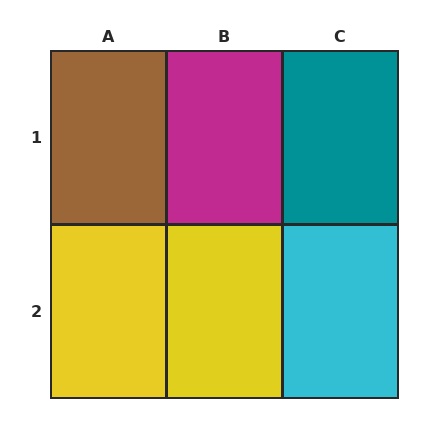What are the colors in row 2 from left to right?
Yellow, yellow, cyan.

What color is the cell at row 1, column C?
Teal.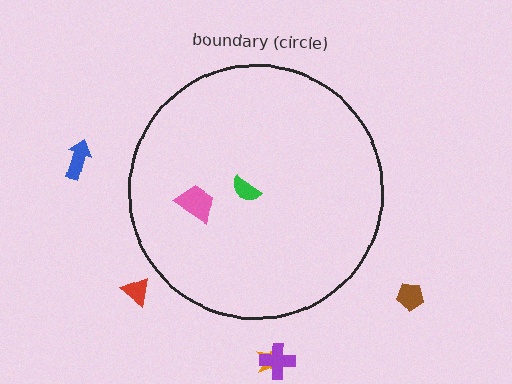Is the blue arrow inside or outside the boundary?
Outside.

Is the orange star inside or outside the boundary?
Outside.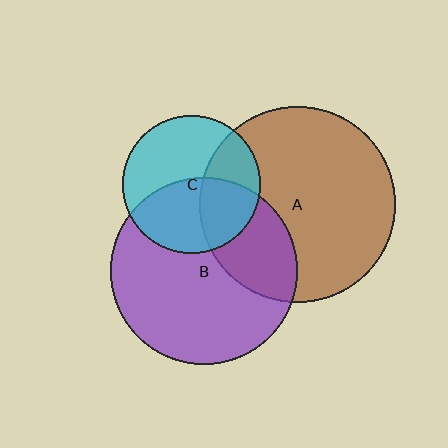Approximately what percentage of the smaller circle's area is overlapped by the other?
Approximately 35%.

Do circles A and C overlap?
Yes.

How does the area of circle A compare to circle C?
Approximately 2.0 times.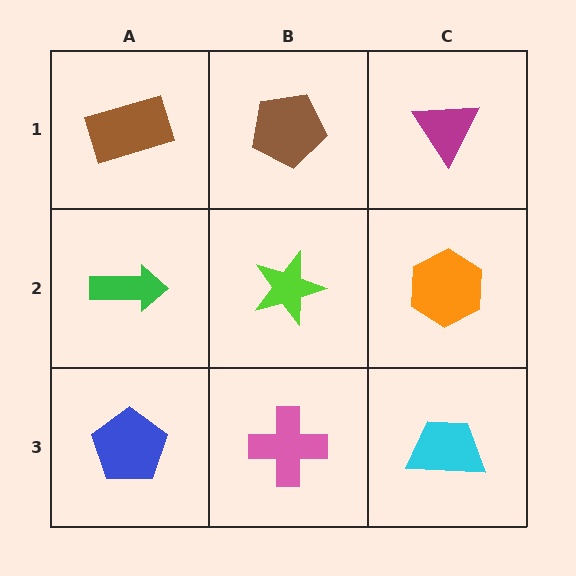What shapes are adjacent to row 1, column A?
A green arrow (row 2, column A), a brown pentagon (row 1, column B).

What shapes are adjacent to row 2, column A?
A brown rectangle (row 1, column A), a blue pentagon (row 3, column A), a lime star (row 2, column B).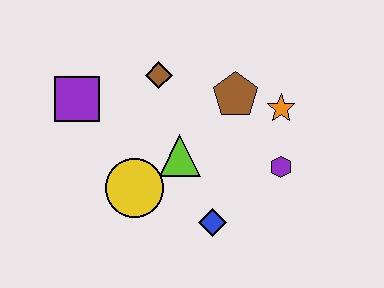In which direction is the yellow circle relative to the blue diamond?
The yellow circle is to the left of the blue diamond.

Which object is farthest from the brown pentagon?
The purple square is farthest from the brown pentagon.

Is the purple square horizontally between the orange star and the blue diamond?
No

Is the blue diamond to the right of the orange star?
No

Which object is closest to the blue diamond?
The lime triangle is closest to the blue diamond.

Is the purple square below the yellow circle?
No